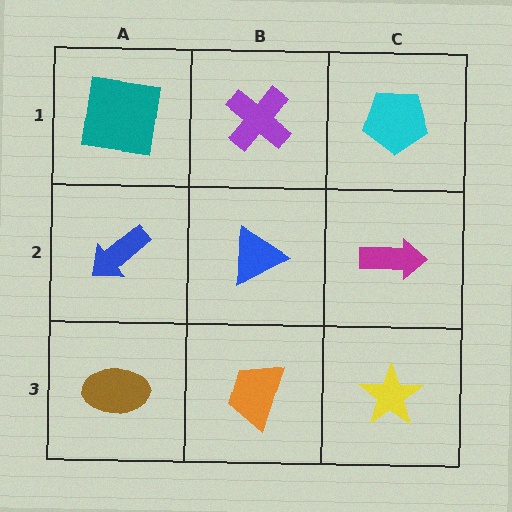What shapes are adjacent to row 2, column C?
A cyan pentagon (row 1, column C), a yellow star (row 3, column C), a blue triangle (row 2, column B).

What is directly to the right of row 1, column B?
A cyan pentagon.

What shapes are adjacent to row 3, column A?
A blue arrow (row 2, column A), an orange trapezoid (row 3, column B).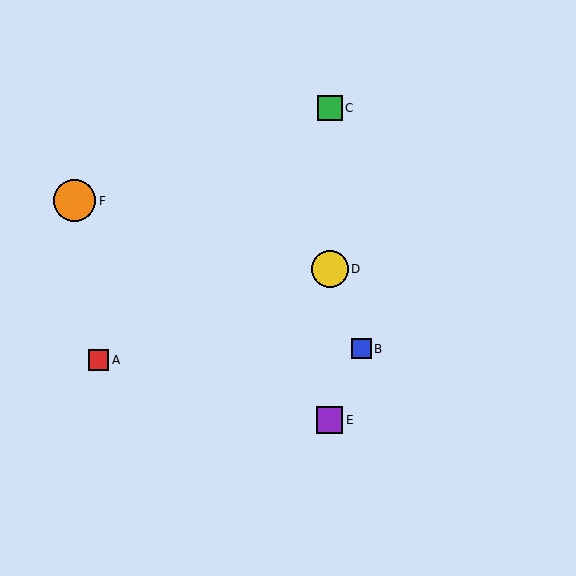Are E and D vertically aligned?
Yes, both are at x≈330.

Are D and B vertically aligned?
No, D is at x≈330 and B is at x≈361.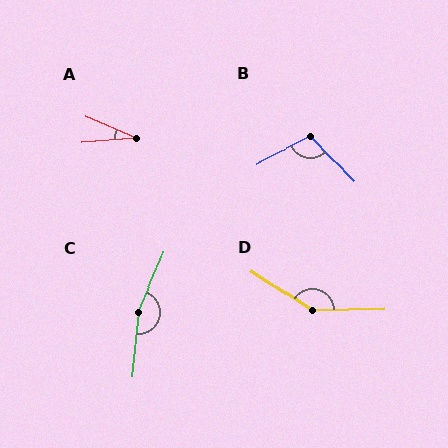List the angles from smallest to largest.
A (28°), B (107°), D (144°), C (161°).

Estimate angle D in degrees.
Approximately 144 degrees.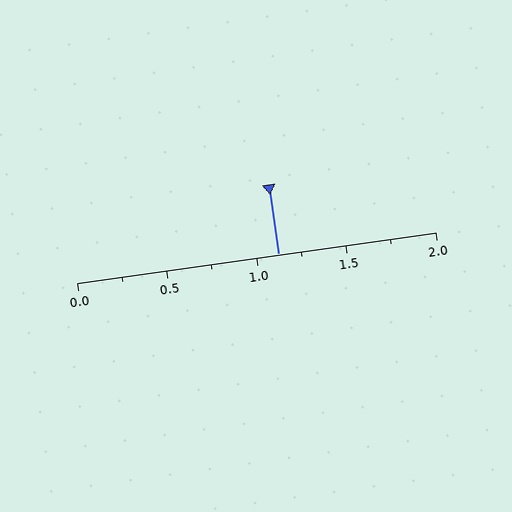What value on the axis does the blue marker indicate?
The marker indicates approximately 1.12.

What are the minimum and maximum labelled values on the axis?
The axis runs from 0.0 to 2.0.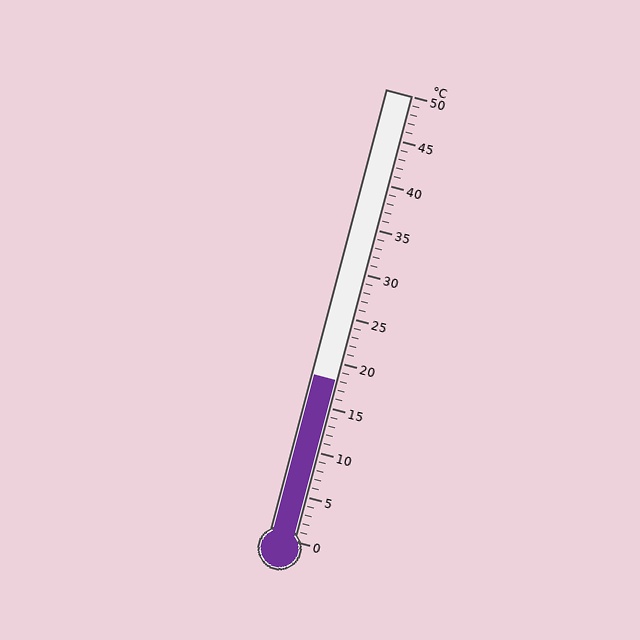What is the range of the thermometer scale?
The thermometer scale ranges from 0°C to 50°C.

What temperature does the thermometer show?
The thermometer shows approximately 18°C.